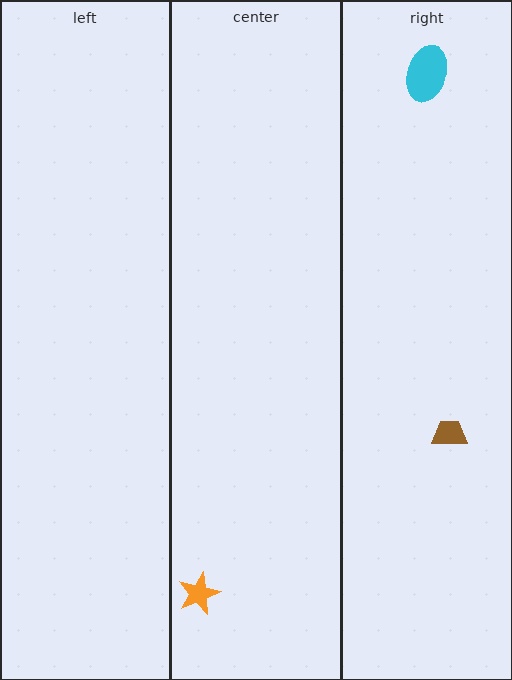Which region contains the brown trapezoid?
The right region.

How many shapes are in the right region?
2.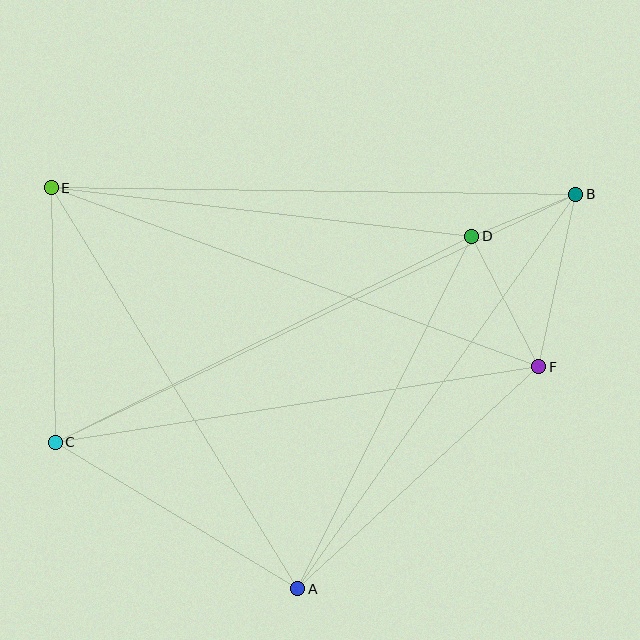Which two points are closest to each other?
Points B and D are closest to each other.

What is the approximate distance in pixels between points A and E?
The distance between A and E is approximately 471 pixels.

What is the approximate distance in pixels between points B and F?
The distance between B and F is approximately 176 pixels.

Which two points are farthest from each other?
Points B and C are farthest from each other.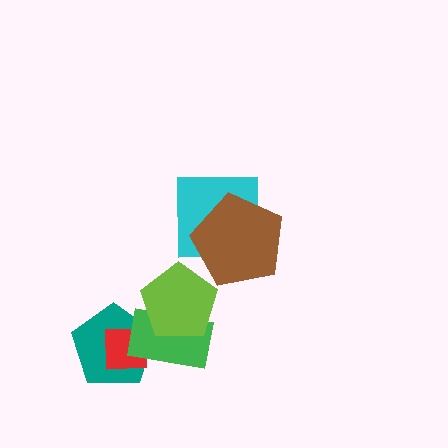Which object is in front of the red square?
The green rectangle is in front of the red square.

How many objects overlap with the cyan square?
1 object overlaps with the cyan square.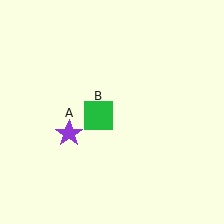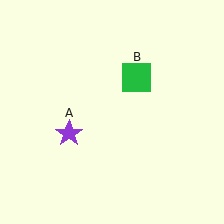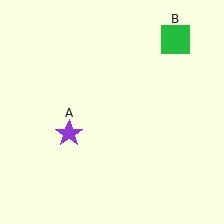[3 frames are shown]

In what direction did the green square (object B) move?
The green square (object B) moved up and to the right.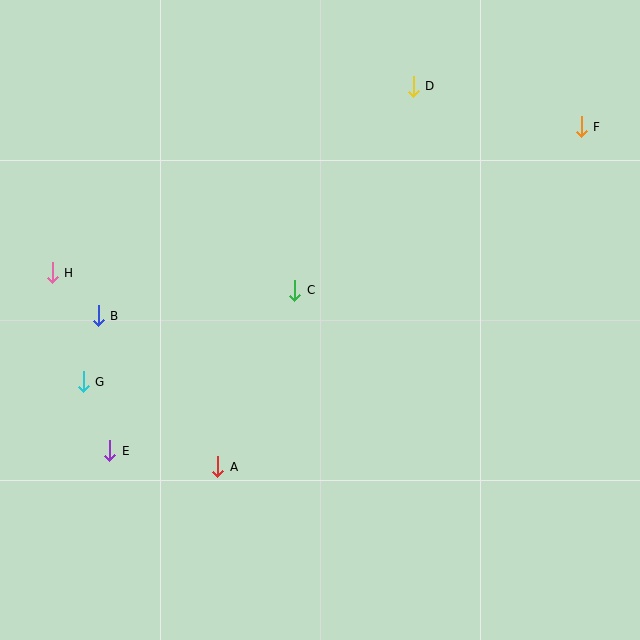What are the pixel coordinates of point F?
Point F is at (581, 127).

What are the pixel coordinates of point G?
Point G is at (83, 382).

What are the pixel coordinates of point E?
Point E is at (110, 451).